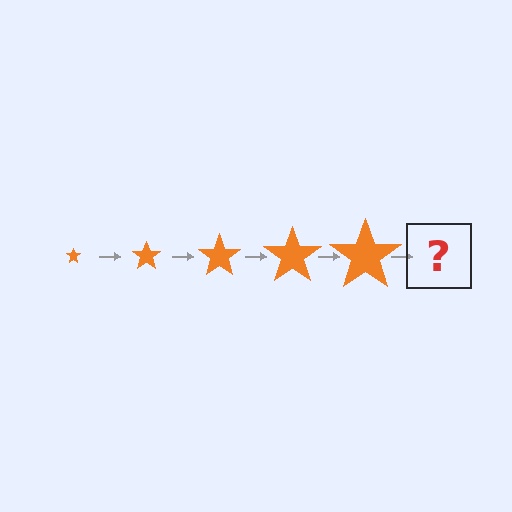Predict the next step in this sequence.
The next step is an orange star, larger than the previous one.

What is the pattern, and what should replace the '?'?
The pattern is that the star gets progressively larger each step. The '?' should be an orange star, larger than the previous one.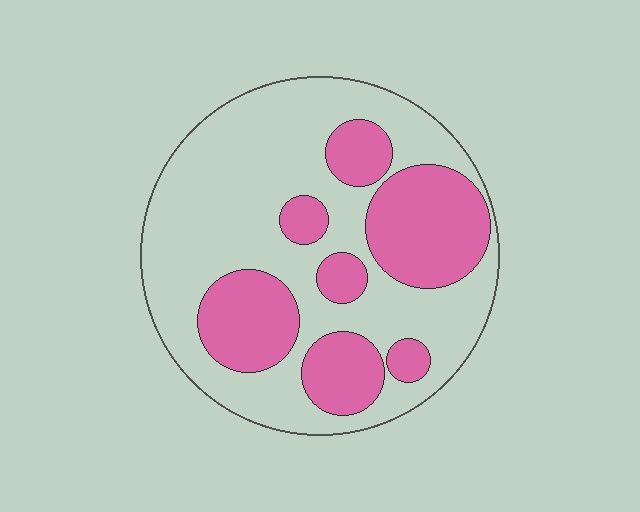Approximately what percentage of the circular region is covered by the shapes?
Approximately 35%.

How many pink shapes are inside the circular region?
7.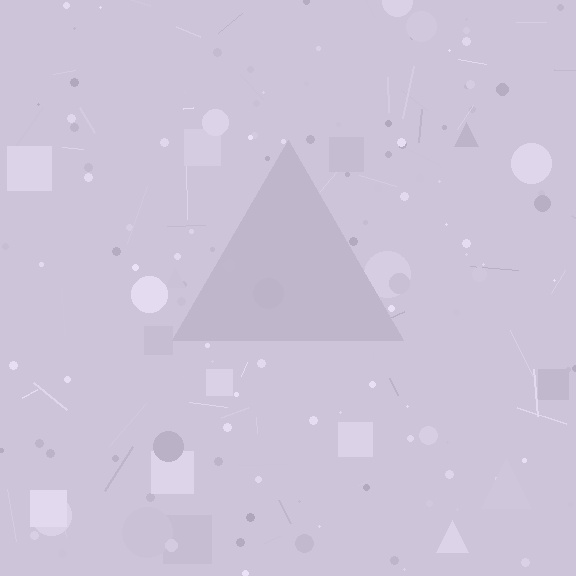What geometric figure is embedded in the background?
A triangle is embedded in the background.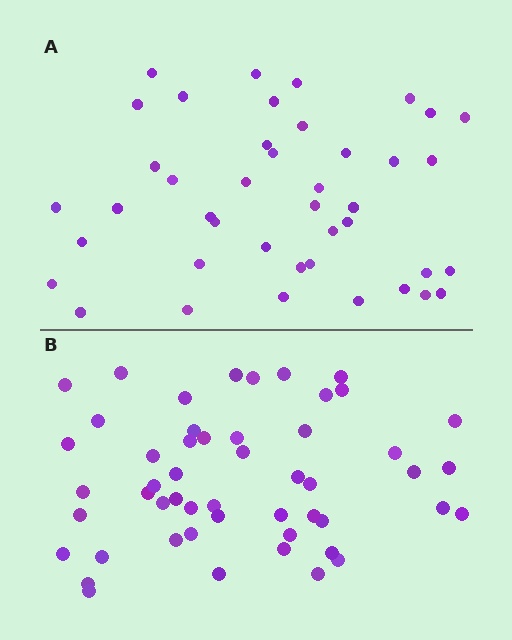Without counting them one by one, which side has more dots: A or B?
Region B (the bottom region) has more dots.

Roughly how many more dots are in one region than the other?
Region B has roughly 8 or so more dots than region A.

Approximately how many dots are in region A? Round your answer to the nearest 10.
About 40 dots. (The exact count is 42, which rounds to 40.)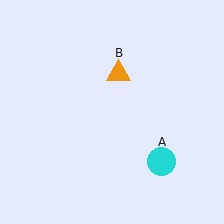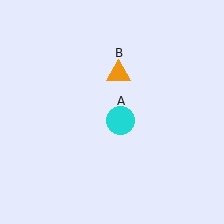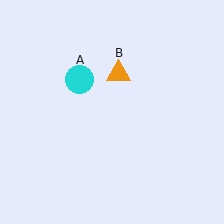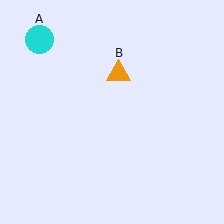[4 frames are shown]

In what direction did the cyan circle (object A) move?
The cyan circle (object A) moved up and to the left.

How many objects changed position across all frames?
1 object changed position: cyan circle (object A).